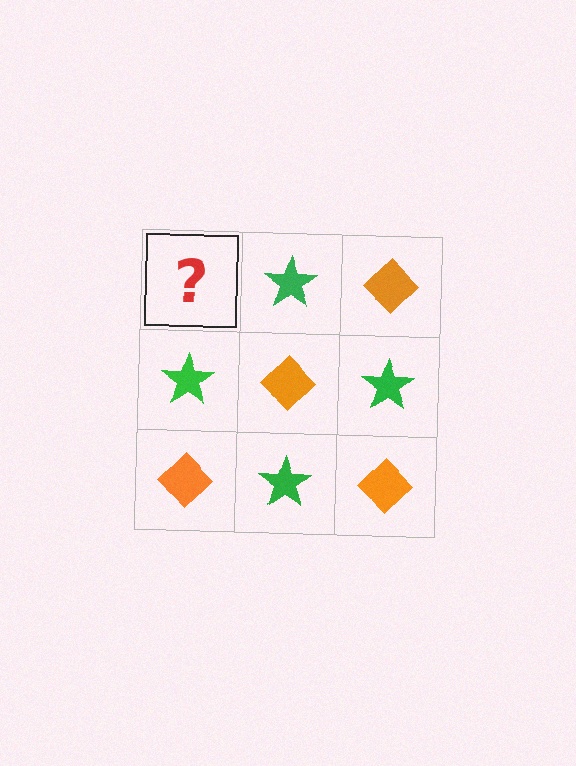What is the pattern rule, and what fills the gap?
The rule is that it alternates orange diamond and green star in a checkerboard pattern. The gap should be filled with an orange diamond.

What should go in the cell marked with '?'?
The missing cell should contain an orange diamond.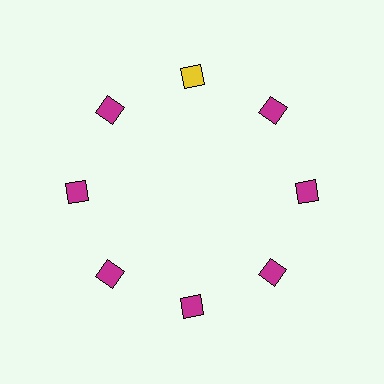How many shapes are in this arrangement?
There are 8 shapes arranged in a ring pattern.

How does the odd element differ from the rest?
It has a different color: yellow instead of magenta.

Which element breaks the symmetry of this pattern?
The yellow diamond at roughly the 12 o'clock position breaks the symmetry. All other shapes are magenta diamonds.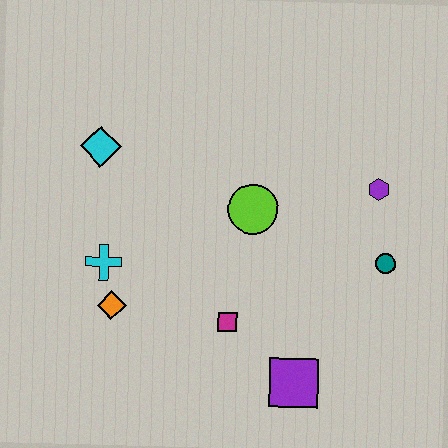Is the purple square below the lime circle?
Yes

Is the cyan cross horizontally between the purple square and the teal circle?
No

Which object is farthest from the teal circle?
The cyan diamond is farthest from the teal circle.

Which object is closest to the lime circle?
The magenta square is closest to the lime circle.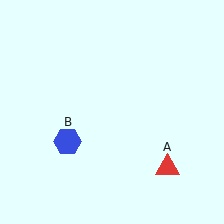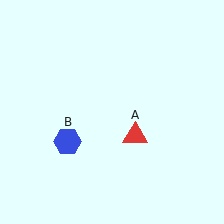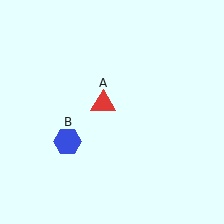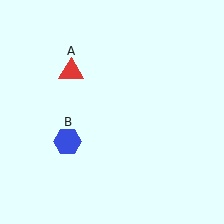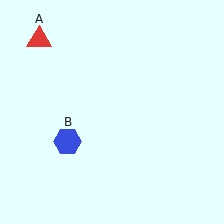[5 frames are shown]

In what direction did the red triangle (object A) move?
The red triangle (object A) moved up and to the left.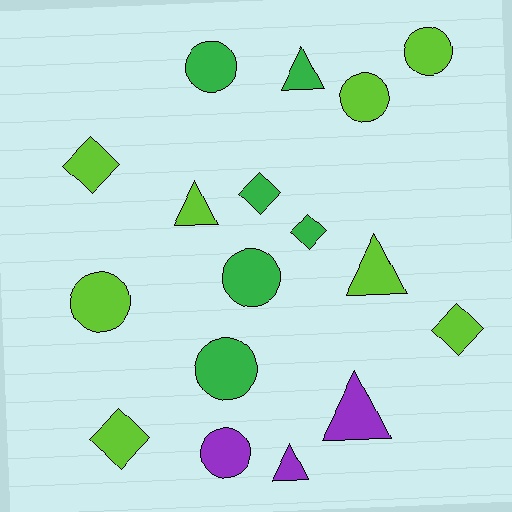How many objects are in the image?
There are 17 objects.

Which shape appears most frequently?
Circle, with 7 objects.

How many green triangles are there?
There is 1 green triangle.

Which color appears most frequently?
Lime, with 8 objects.